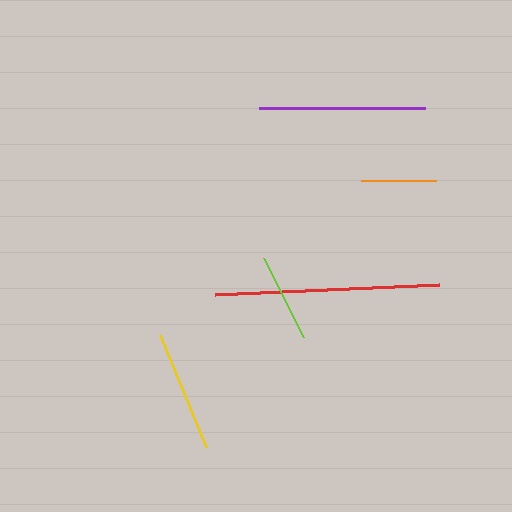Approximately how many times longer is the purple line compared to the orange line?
The purple line is approximately 2.2 times the length of the orange line.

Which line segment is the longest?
The red line is the longest at approximately 224 pixels.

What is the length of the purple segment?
The purple segment is approximately 167 pixels long.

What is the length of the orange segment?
The orange segment is approximately 75 pixels long.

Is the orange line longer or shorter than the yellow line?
The yellow line is longer than the orange line.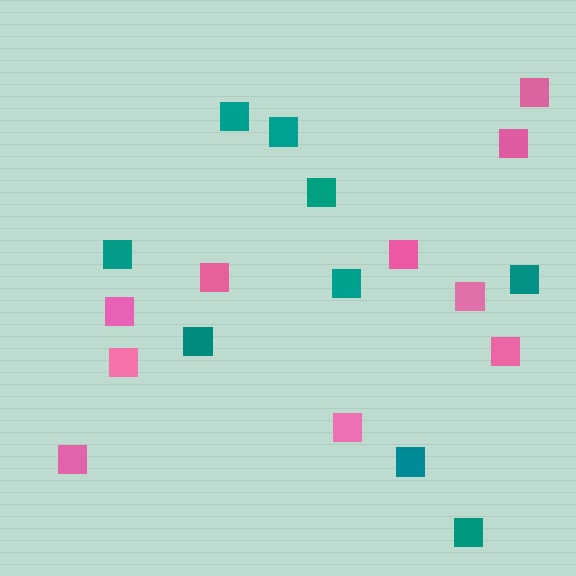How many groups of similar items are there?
There are 2 groups: one group of pink squares (10) and one group of teal squares (9).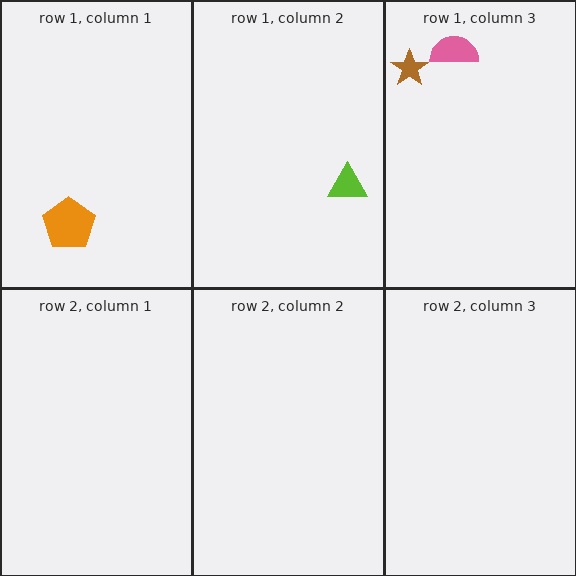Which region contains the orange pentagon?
The row 1, column 1 region.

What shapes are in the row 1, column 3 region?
The pink semicircle, the brown star.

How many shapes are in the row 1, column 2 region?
1.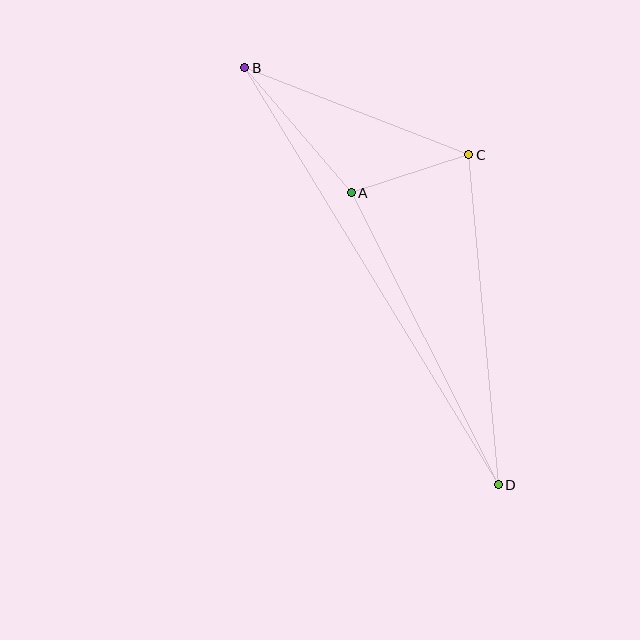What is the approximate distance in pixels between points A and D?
The distance between A and D is approximately 327 pixels.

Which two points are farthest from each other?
Points B and D are farthest from each other.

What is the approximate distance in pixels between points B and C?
The distance between B and C is approximately 240 pixels.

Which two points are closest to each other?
Points A and C are closest to each other.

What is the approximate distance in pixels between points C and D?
The distance between C and D is approximately 331 pixels.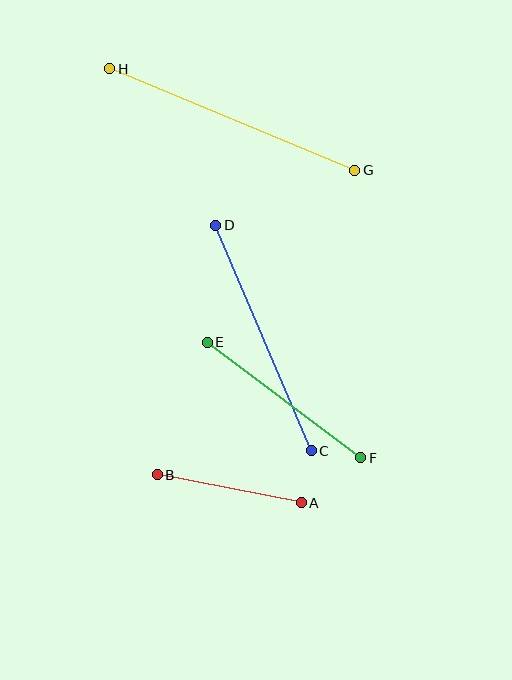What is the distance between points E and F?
The distance is approximately 192 pixels.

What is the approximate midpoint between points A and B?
The midpoint is at approximately (229, 489) pixels.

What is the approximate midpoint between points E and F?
The midpoint is at approximately (284, 400) pixels.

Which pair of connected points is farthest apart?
Points G and H are farthest apart.